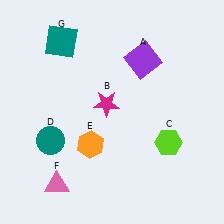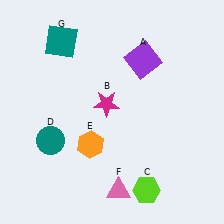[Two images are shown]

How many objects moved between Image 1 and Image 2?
2 objects moved between the two images.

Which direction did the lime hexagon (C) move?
The lime hexagon (C) moved down.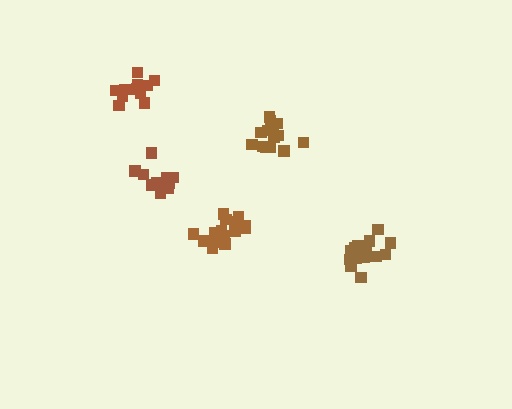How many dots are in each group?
Group 1: 12 dots, Group 2: 17 dots, Group 3: 18 dots, Group 4: 12 dots, Group 5: 14 dots (73 total).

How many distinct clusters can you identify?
There are 5 distinct clusters.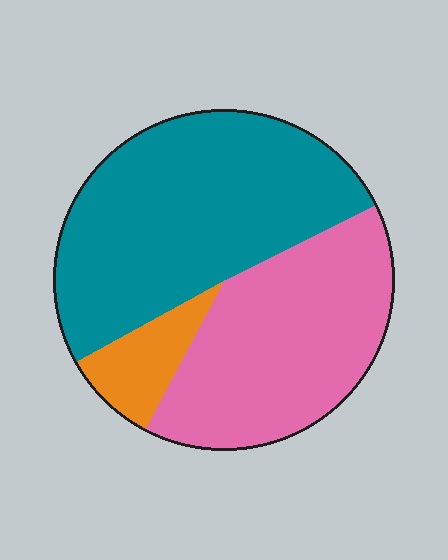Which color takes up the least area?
Orange, at roughly 10%.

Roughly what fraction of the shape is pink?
Pink takes up about two fifths (2/5) of the shape.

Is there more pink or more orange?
Pink.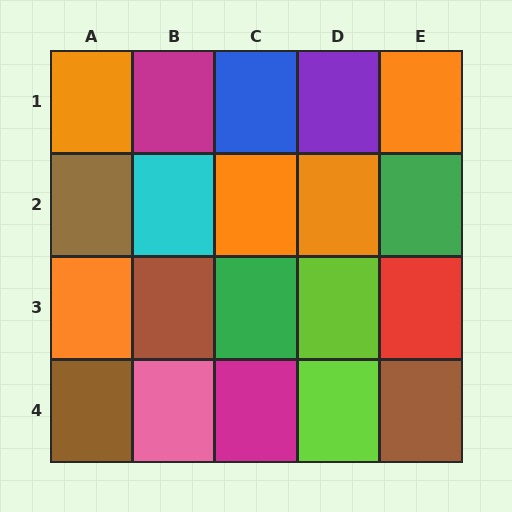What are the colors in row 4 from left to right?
Brown, pink, magenta, lime, brown.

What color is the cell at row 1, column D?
Purple.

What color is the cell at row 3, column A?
Orange.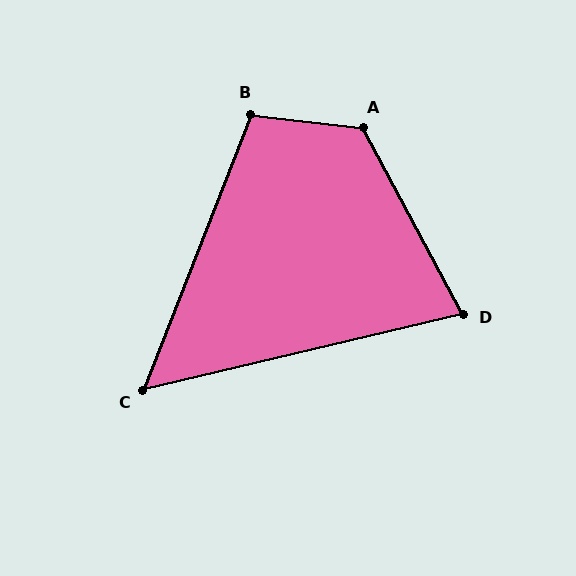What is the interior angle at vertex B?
Approximately 105 degrees (obtuse).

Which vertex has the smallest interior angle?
C, at approximately 55 degrees.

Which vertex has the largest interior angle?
A, at approximately 125 degrees.